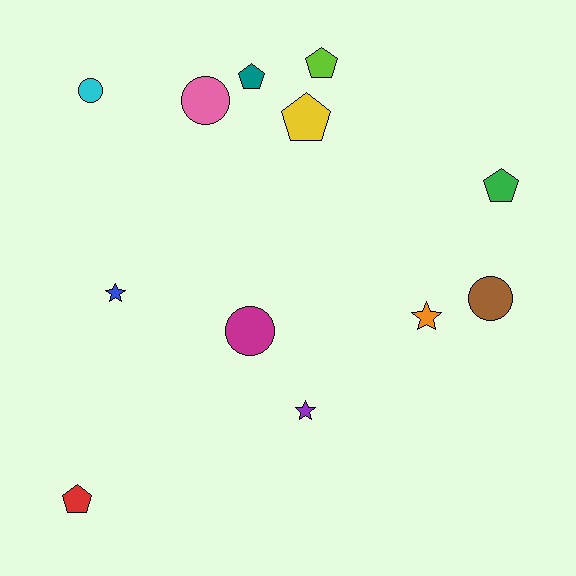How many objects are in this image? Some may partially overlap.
There are 12 objects.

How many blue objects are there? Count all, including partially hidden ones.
There is 1 blue object.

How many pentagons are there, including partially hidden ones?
There are 5 pentagons.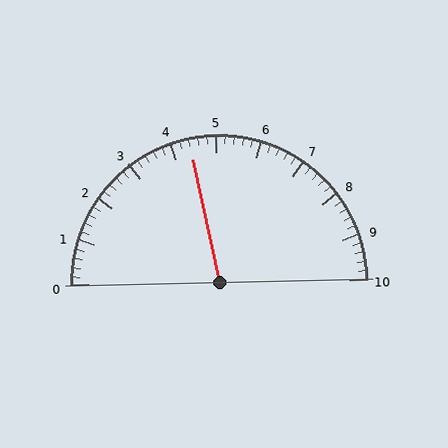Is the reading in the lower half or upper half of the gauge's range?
The reading is in the lower half of the range (0 to 10).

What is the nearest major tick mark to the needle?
The nearest major tick mark is 4.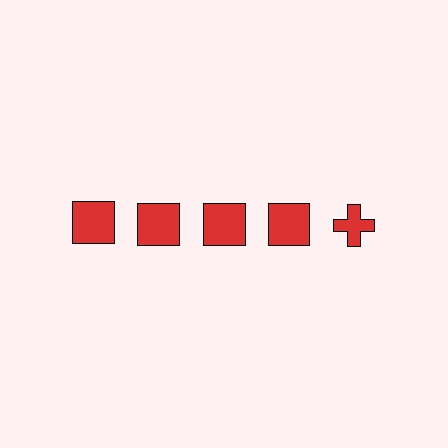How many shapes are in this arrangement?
There are 5 shapes arranged in a grid pattern.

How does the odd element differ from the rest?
It has a different shape: cross instead of square.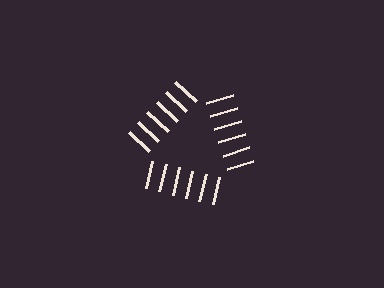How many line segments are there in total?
18 — 6 along each of the 3 edges.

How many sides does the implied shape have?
3 sides — the line-ends trace a triangle.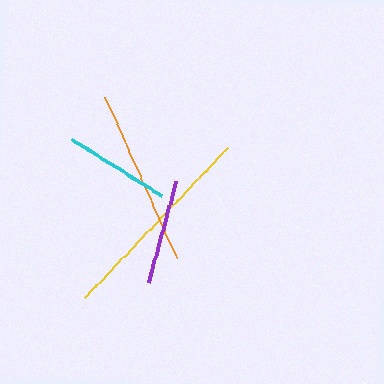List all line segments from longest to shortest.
From longest to shortest: yellow, orange, cyan, purple.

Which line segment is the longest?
The yellow line is the longest at approximately 207 pixels.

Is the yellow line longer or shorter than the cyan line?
The yellow line is longer than the cyan line.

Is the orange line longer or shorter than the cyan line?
The orange line is longer than the cyan line.